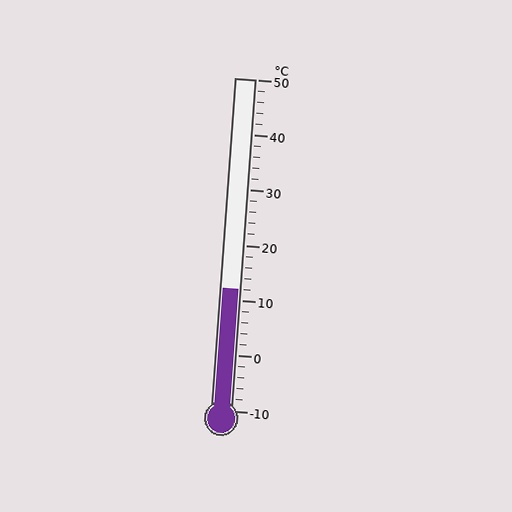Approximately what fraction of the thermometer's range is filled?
The thermometer is filled to approximately 35% of its range.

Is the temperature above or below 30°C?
The temperature is below 30°C.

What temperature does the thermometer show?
The thermometer shows approximately 12°C.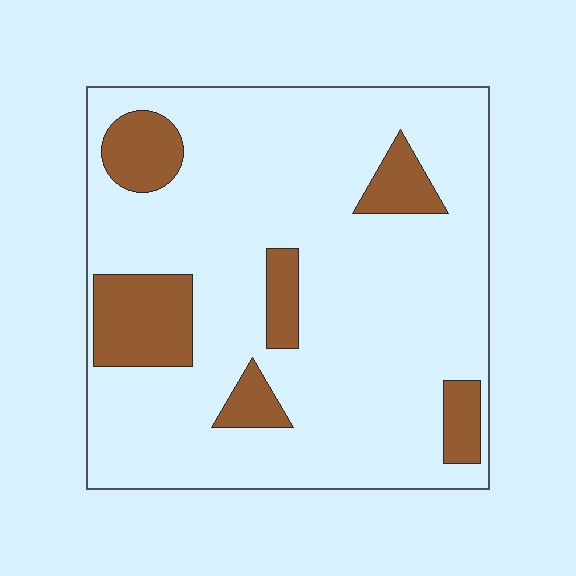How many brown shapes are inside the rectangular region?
6.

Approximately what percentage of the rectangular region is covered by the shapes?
Approximately 15%.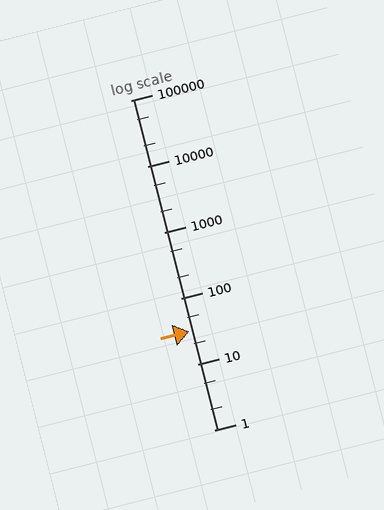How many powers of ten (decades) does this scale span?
The scale spans 5 decades, from 1 to 100000.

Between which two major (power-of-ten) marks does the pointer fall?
The pointer is between 10 and 100.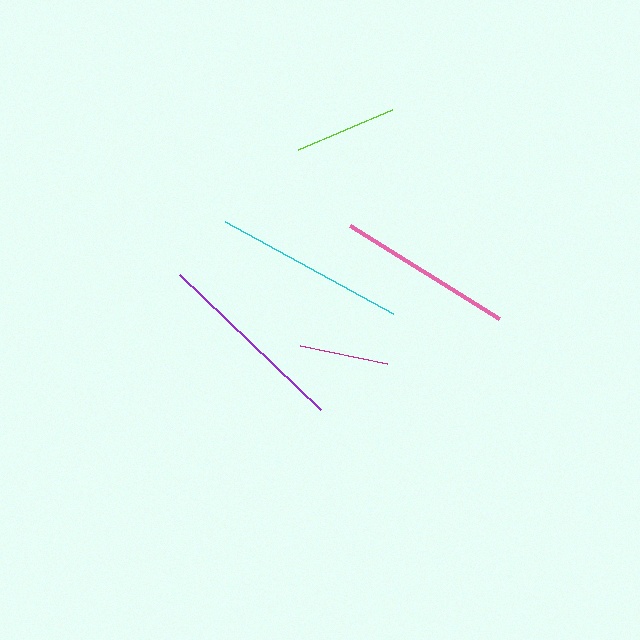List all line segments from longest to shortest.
From longest to shortest: purple, cyan, pink, lime, magenta.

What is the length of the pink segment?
The pink segment is approximately 176 pixels long.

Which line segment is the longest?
The purple line is the longest at approximately 195 pixels.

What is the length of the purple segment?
The purple segment is approximately 195 pixels long.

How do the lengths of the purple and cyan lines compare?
The purple and cyan lines are approximately the same length.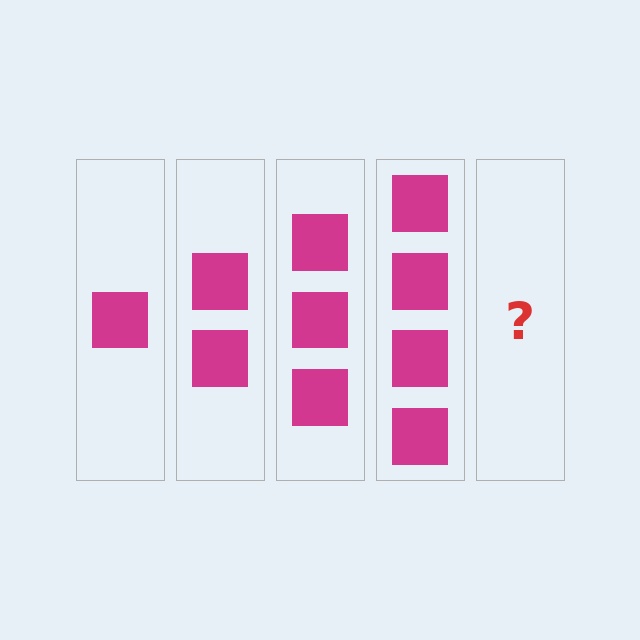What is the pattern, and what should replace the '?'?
The pattern is that each step adds one more square. The '?' should be 5 squares.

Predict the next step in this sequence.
The next step is 5 squares.